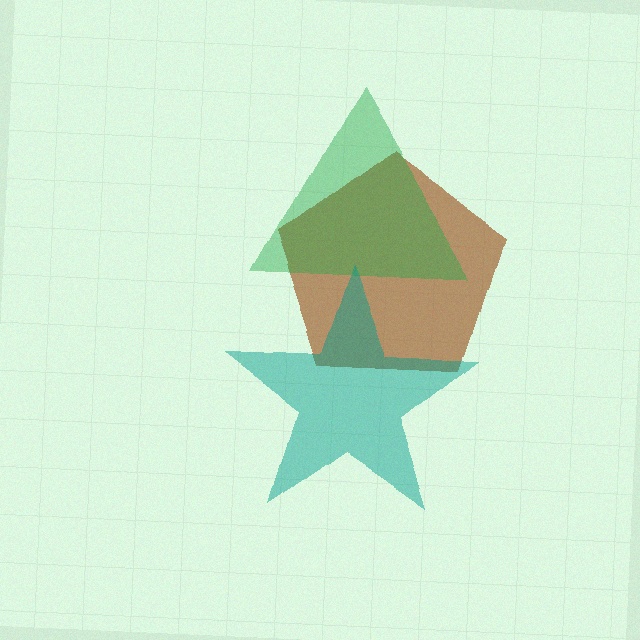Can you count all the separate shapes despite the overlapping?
Yes, there are 3 separate shapes.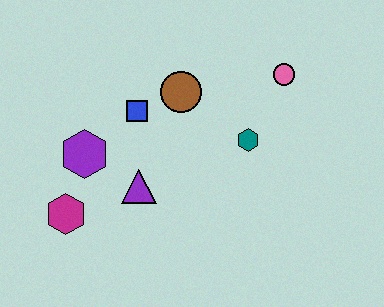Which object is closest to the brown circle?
The blue square is closest to the brown circle.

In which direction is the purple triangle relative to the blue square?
The purple triangle is below the blue square.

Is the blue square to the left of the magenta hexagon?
No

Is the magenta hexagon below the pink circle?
Yes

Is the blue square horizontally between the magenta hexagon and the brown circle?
Yes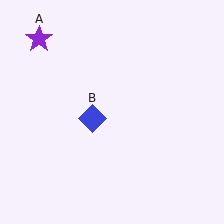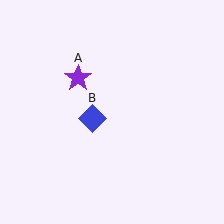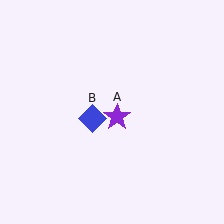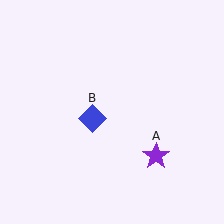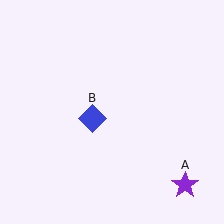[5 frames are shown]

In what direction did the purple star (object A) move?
The purple star (object A) moved down and to the right.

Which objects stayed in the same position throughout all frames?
Blue diamond (object B) remained stationary.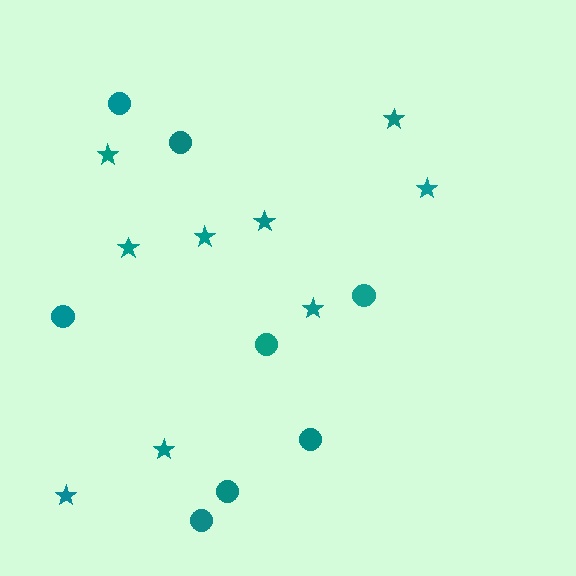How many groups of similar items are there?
There are 2 groups: one group of stars (9) and one group of circles (8).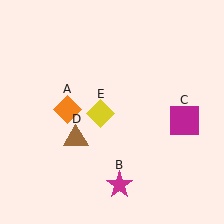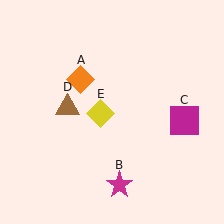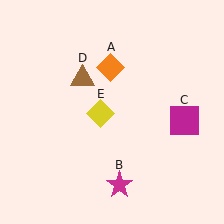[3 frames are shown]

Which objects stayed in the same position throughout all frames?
Magenta star (object B) and magenta square (object C) and yellow diamond (object E) remained stationary.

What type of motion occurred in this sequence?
The orange diamond (object A), brown triangle (object D) rotated clockwise around the center of the scene.